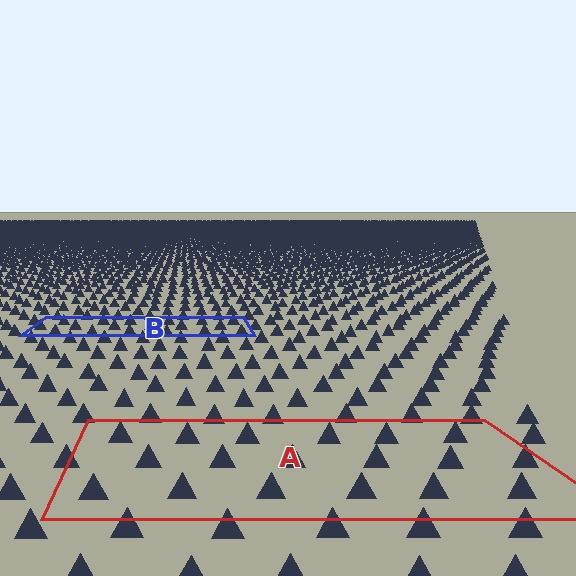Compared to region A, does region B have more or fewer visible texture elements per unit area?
Region B has more texture elements per unit area — they are packed more densely because it is farther away.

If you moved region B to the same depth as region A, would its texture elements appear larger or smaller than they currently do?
They would appear larger. At a closer depth, the same texture elements are projected at a bigger on-screen size.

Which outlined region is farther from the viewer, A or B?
Region B is farther from the viewer — the texture elements inside it appear smaller and more densely packed.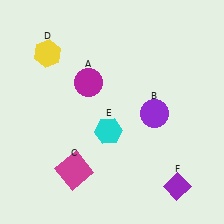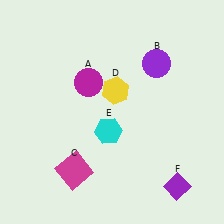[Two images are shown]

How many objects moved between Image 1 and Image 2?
2 objects moved between the two images.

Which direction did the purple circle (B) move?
The purple circle (B) moved up.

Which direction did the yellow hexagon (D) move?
The yellow hexagon (D) moved right.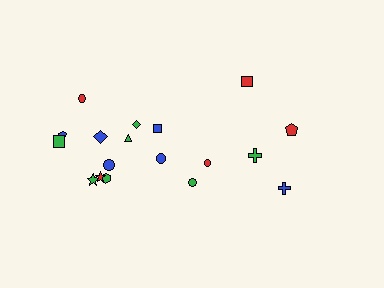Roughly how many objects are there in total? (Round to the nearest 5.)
Roughly 20 objects in total.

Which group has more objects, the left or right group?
The left group.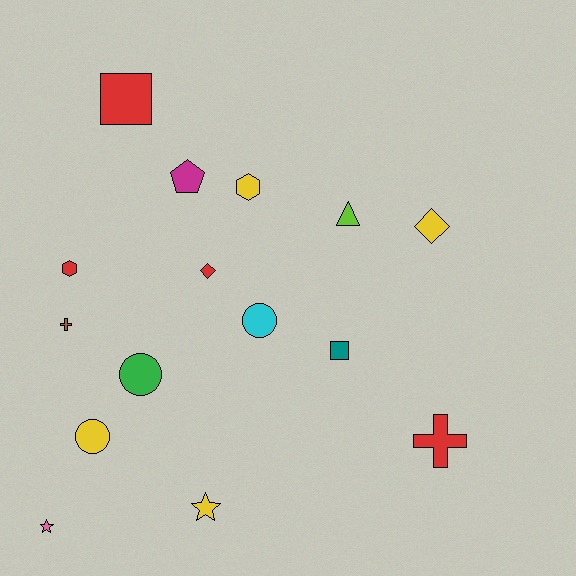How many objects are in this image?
There are 15 objects.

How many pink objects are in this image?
There is 1 pink object.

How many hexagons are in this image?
There are 2 hexagons.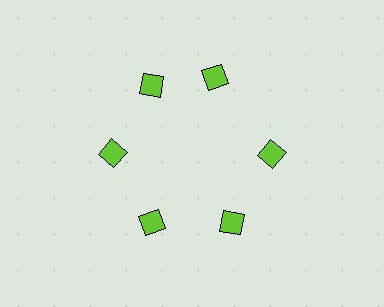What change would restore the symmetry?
The symmetry would be restored by rotating it back into even spacing with its neighbors so that all 6 squares sit at equal angles and equal distance from the center.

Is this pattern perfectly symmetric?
No. The 6 lime squares are arranged in a ring, but one element near the 1 o'clock position is rotated out of alignment along the ring, breaking the 6-fold rotational symmetry.